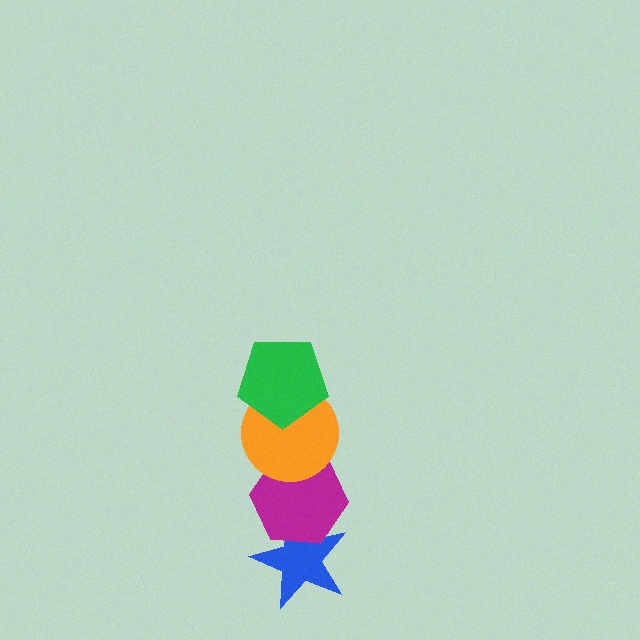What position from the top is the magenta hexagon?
The magenta hexagon is 3rd from the top.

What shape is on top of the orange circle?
The green pentagon is on top of the orange circle.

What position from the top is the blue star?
The blue star is 4th from the top.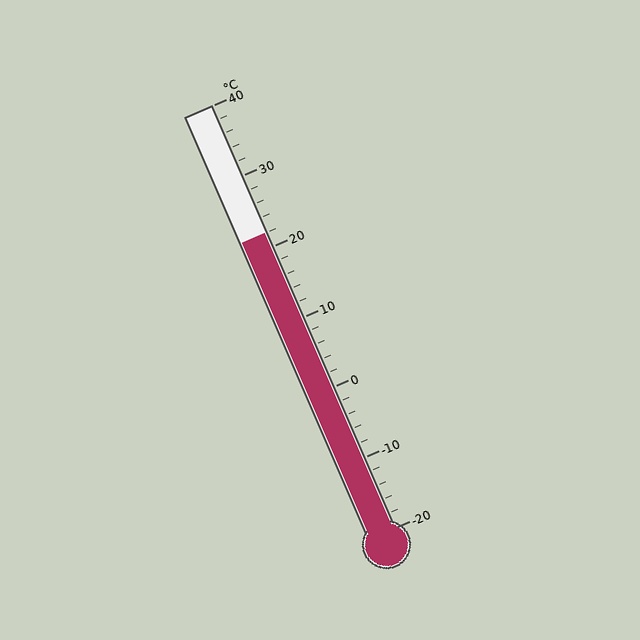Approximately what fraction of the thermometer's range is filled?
The thermometer is filled to approximately 70% of its range.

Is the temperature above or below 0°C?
The temperature is above 0°C.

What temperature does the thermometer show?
The thermometer shows approximately 22°C.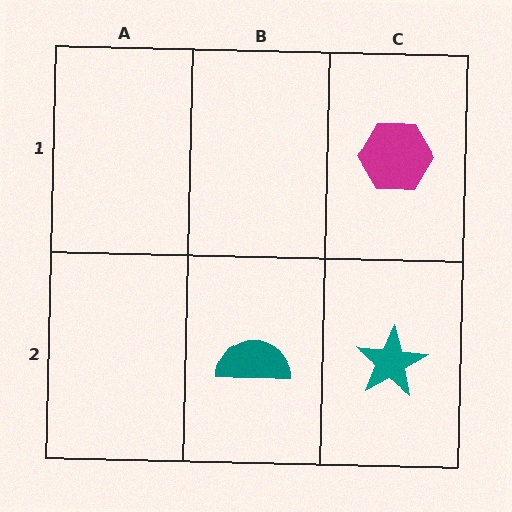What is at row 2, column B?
A teal semicircle.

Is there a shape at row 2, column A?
No, that cell is empty.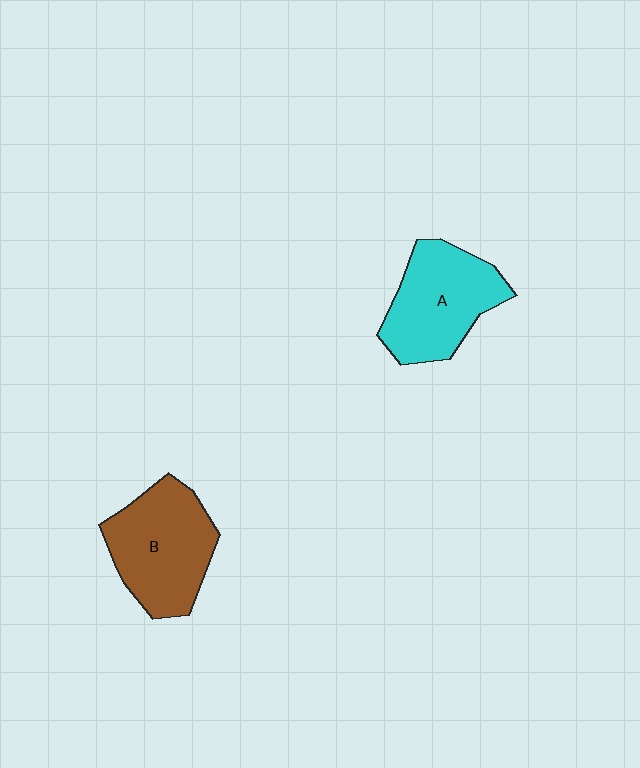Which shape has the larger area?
Shape B (brown).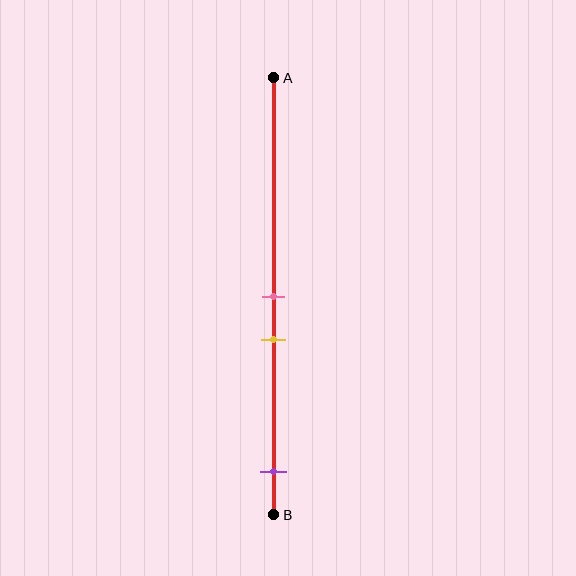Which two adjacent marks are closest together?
The pink and yellow marks are the closest adjacent pair.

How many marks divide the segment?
There are 3 marks dividing the segment.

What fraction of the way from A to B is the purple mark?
The purple mark is approximately 90% (0.9) of the way from A to B.